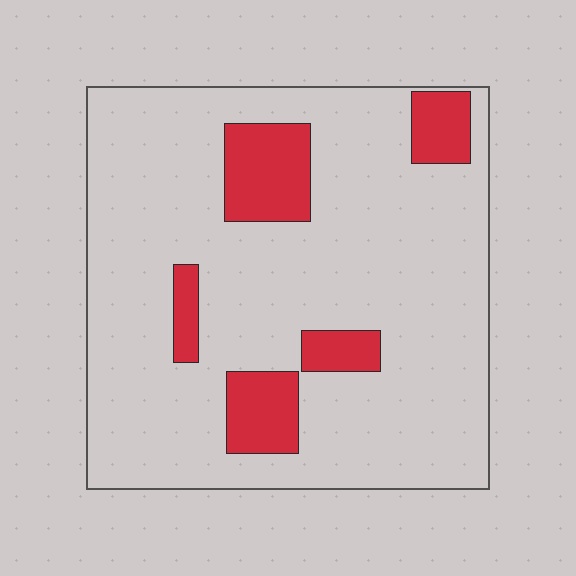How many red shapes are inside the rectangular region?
5.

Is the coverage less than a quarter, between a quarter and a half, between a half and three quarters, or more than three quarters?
Less than a quarter.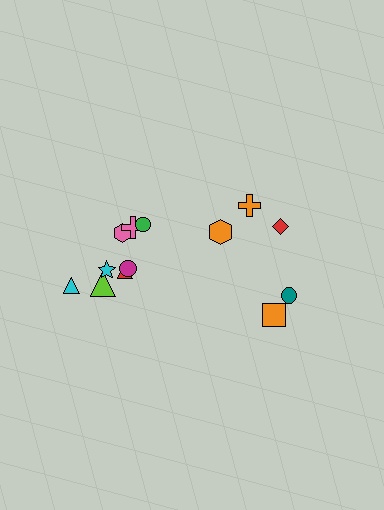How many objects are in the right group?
There are 5 objects.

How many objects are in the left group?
There are 8 objects.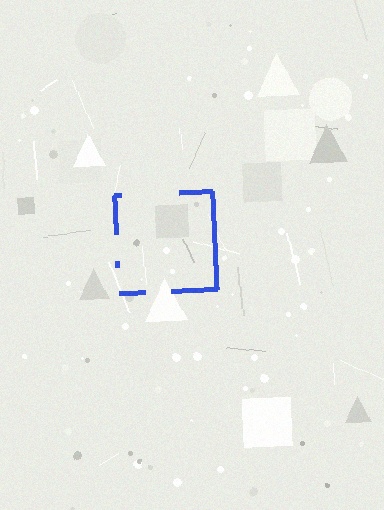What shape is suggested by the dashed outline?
The dashed outline suggests a square.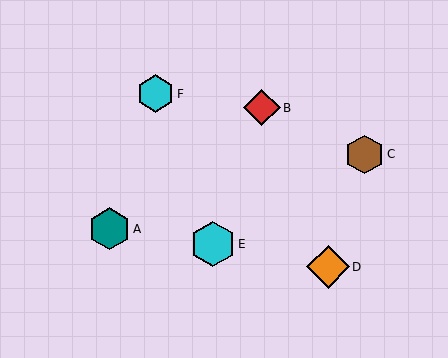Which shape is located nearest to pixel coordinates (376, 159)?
The brown hexagon (labeled C) at (365, 154) is nearest to that location.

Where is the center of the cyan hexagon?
The center of the cyan hexagon is at (156, 94).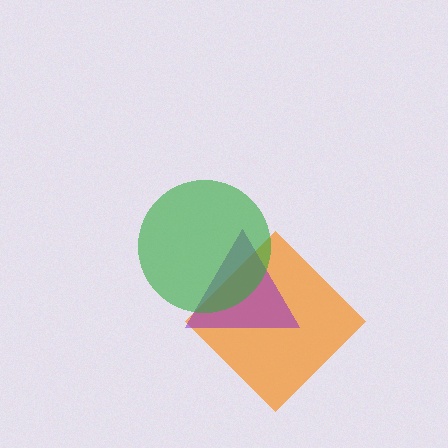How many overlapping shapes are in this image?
There are 3 overlapping shapes in the image.